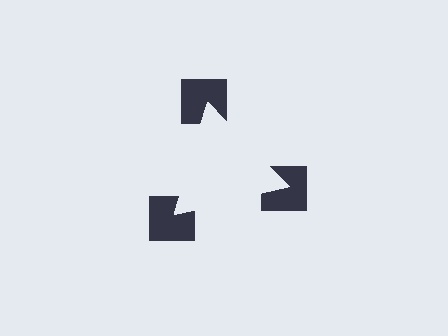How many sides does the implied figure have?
3 sides.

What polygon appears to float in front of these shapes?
An illusory triangle — its edges are inferred from the aligned wedge cuts in the notched squares, not physically drawn.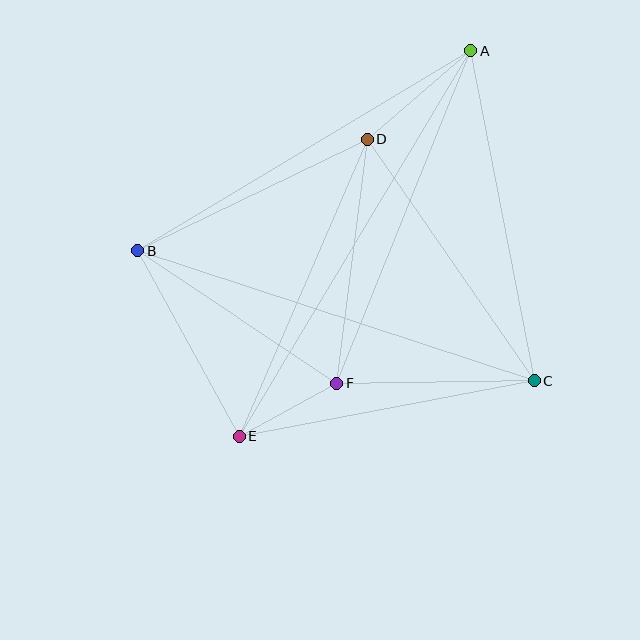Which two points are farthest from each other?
Points A and E are farthest from each other.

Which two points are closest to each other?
Points E and F are closest to each other.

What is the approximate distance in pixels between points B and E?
The distance between B and E is approximately 211 pixels.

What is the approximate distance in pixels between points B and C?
The distance between B and C is approximately 417 pixels.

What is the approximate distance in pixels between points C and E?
The distance between C and E is approximately 300 pixels.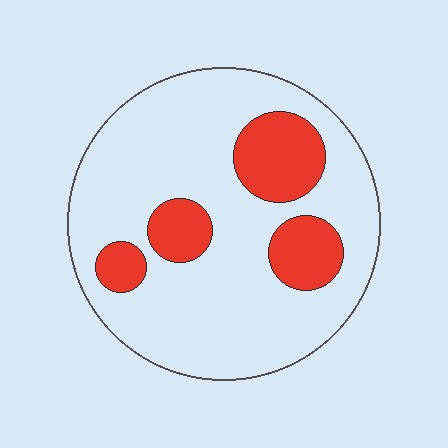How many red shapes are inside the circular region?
4.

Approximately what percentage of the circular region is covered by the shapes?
Approximately 20%.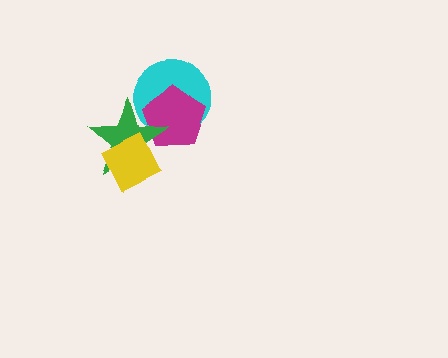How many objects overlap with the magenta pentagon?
2 objects overlap with the magenta pentagon.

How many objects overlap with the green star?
3 objects overlap with the green star.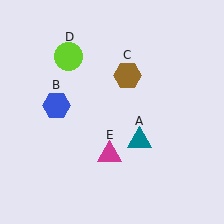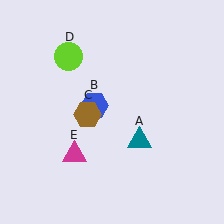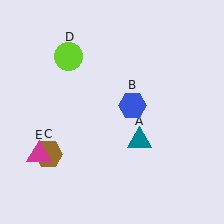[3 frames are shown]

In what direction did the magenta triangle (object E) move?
The magenta triangle (object E) moved left.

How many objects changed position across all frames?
3 objects changed position: blue hexagon (object B), brown hexagon (object C), magenta triangle (object E).